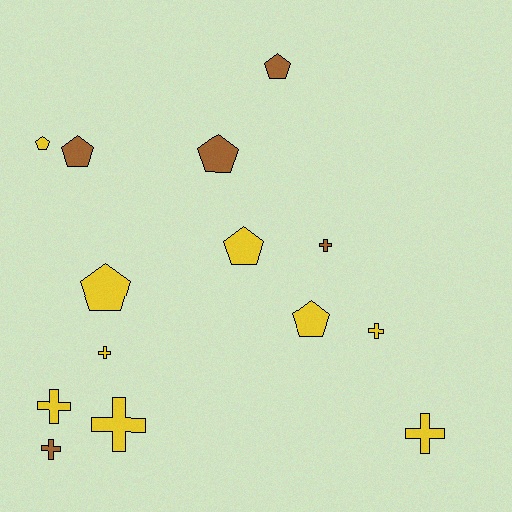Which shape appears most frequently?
Pentagon, with 7 objects.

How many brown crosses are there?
There are 2 brown crosses.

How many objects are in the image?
There are 14 objects.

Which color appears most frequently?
Yellow, with 9 objects.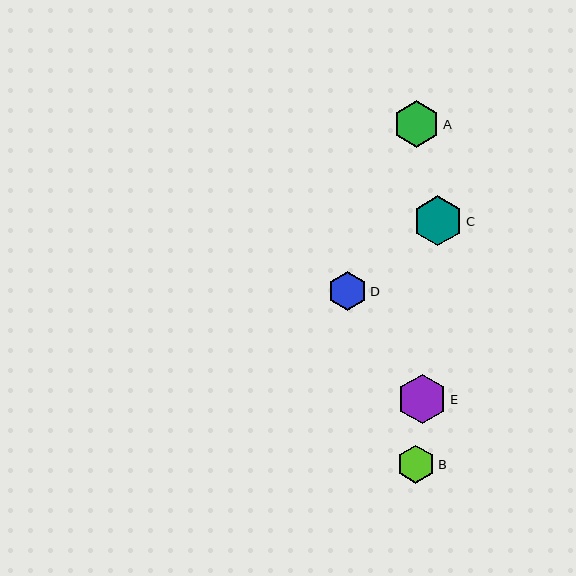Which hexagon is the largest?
Hexagon E is the largest with a size of approximately 50 pixels.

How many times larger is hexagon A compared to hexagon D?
Hexagon A is approximately 1.2 times the size of hexagon D.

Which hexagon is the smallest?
Hexagon B is the smallest with a size of approximately 38 pixels.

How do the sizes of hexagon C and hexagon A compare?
Hexagon C and hexagon A are approximately the same size.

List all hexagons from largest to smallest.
From largest to smallest: E, C, A, D, B.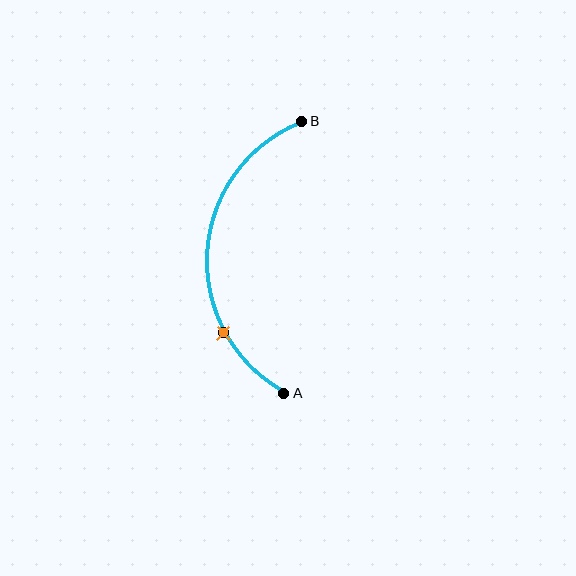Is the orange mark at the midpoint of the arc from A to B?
No. The orange mark lies on the arc but is closer to endpoint A. The arc midpoint would be at the point on the curve equidistant along the arc from both A and B.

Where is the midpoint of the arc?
The arc midpoint is the point on the curve farthest from the straight line joining A and B. It sits to the left of that line.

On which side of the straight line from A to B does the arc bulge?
The arc bulges to the left of the straight line connecting A and B.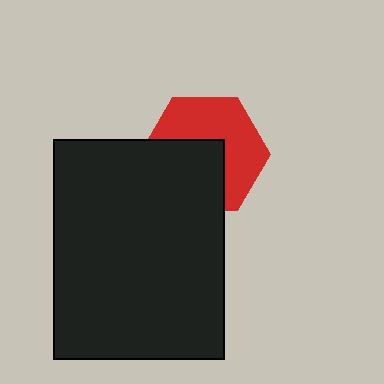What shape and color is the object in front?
The object in front is a black rectangle.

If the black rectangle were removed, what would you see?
You would see the complete red hexagon.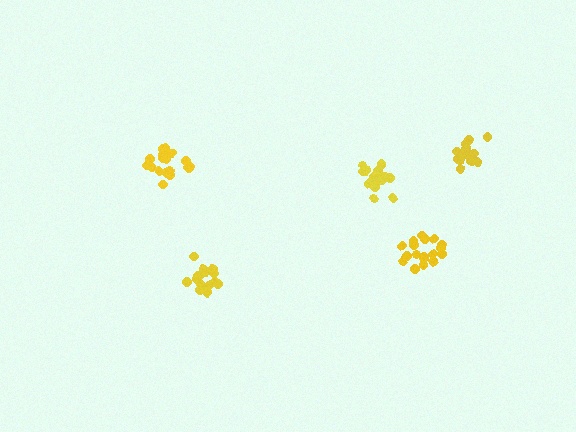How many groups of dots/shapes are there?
There are 5 groups.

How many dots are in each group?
Group 1: 15 dots, Group 2: 18 dots, Group 3: 21 dots, Group 4: 19 dots, Group 5: 17 dots (90 total).